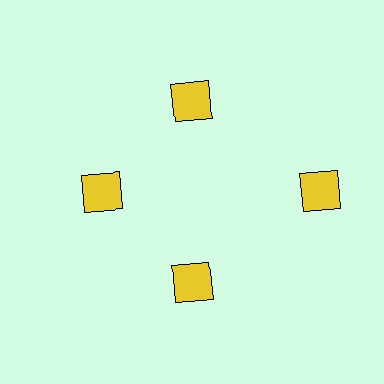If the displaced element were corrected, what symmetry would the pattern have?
It would have 4-fold rotational symmetry — the pattern would map onto itself every 90 degrees.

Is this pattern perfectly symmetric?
No. The 4 yellow squares are arranged in a ring, but one element near the 3 o'clock position is pushed outward from the center, breaking the 4-fold rotational symmetry.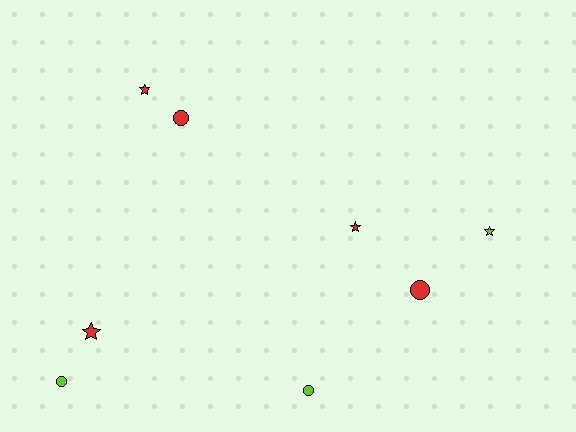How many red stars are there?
There are 3 red stars.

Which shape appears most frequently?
Star, with 4 objects.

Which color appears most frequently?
Red, with 5 objects.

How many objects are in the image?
There are 8 objects.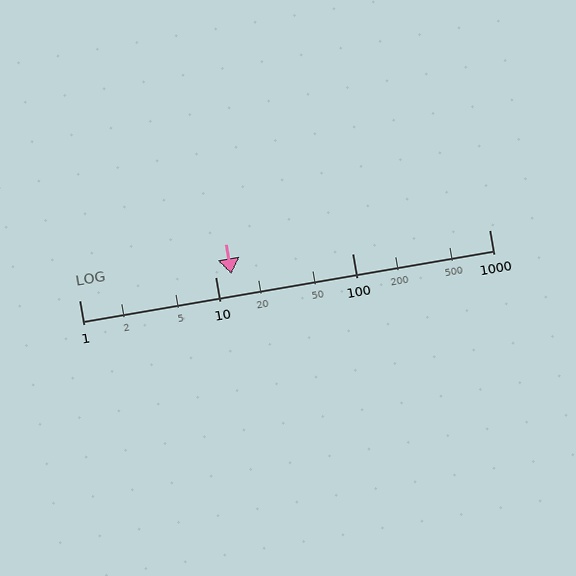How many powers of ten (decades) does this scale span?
The scale spans 3 decades, from 1 to 1000.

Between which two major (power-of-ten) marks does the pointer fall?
The pointer is between 10 and 100.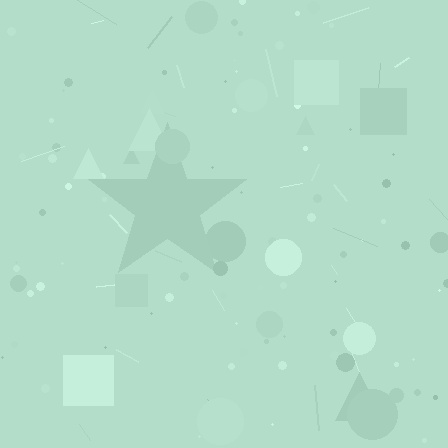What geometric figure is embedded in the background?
A star is embedded in the background.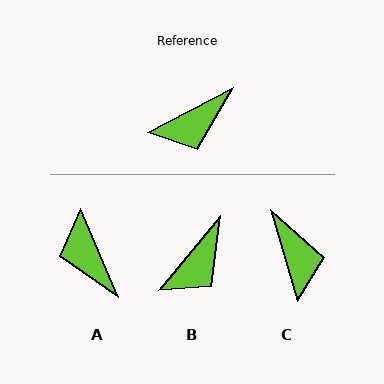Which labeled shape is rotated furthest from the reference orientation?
A, about 94 degrees away.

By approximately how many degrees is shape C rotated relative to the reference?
Approximately 78 degrees counter-clockwise.